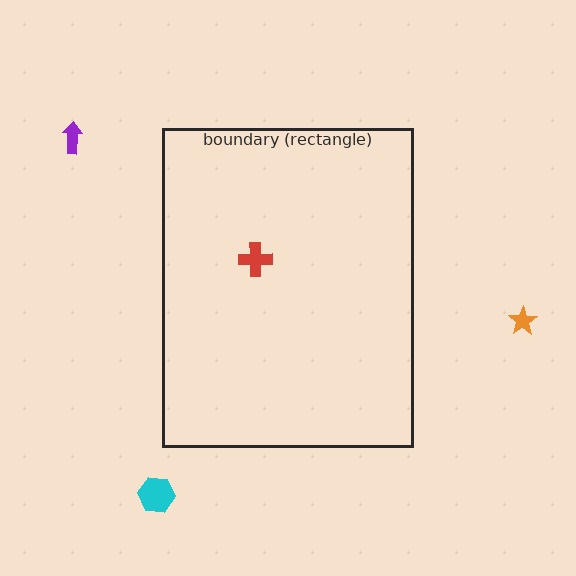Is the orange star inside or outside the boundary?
Outside.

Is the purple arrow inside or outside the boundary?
Outside.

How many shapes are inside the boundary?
1 inside, 3 outside.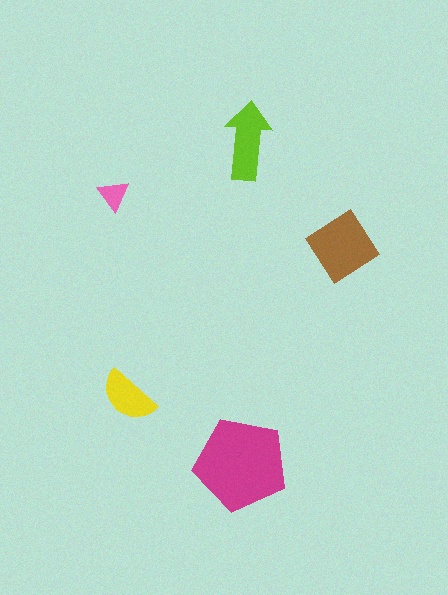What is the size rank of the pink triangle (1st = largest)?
5th.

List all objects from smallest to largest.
The pink triangle, the yellow semicircle, the lime arrow, the brown diamond, the magenta pentagon.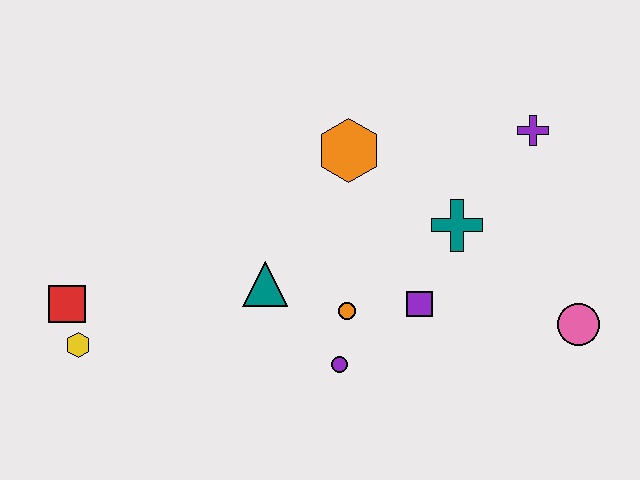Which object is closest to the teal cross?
The purple square is closest to the teal cross.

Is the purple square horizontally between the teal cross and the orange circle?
Yes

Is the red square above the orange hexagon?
No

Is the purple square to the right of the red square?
Yes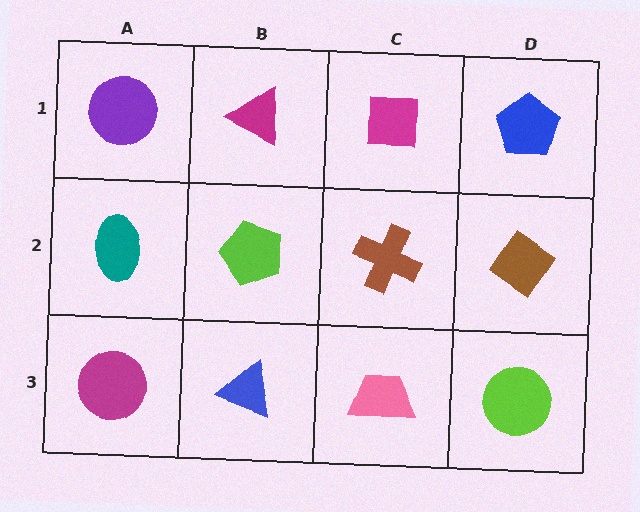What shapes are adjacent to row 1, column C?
A brown cross (row 2, column C), a magenta triangle (row 1, column B), a blue pentagon (row 1, column D).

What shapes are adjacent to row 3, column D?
A brown diamond (row 2, column D), a pink trapezoid (row 3, column C).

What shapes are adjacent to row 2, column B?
A magenta triangle (row 1, column B), a blue triangle (row 3, column B), a teal ellipse (row 2, column A), a brown cross (row 2, column C).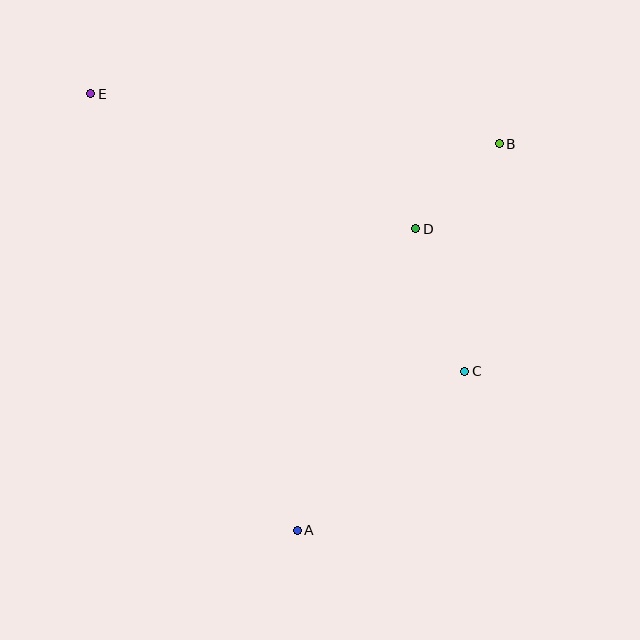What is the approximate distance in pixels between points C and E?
The distance between C and E is approximately 466 pixels.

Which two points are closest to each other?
Points B and D are closest to each other.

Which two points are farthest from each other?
Points A and E are farthest from each other.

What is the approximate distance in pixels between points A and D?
The distance between A and D is approximately 324 pixels.